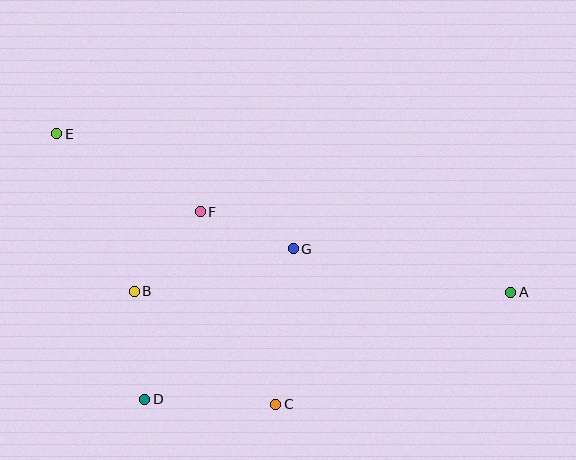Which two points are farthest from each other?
Points A and E are farthest from each other.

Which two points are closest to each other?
Points F and G are closest to each other.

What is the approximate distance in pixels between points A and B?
The distance between A and B is approximately 377 pixels.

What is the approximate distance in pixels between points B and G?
The distance between B and G is approximately 165 pixels.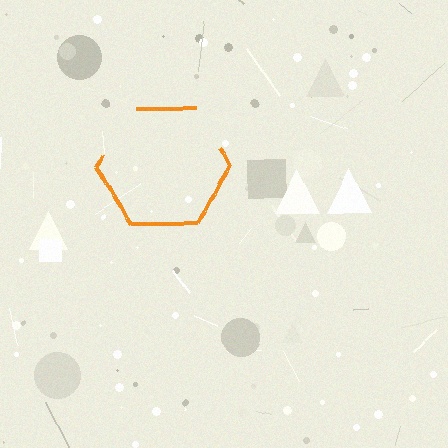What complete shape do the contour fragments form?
The contour fragments form a hexagon.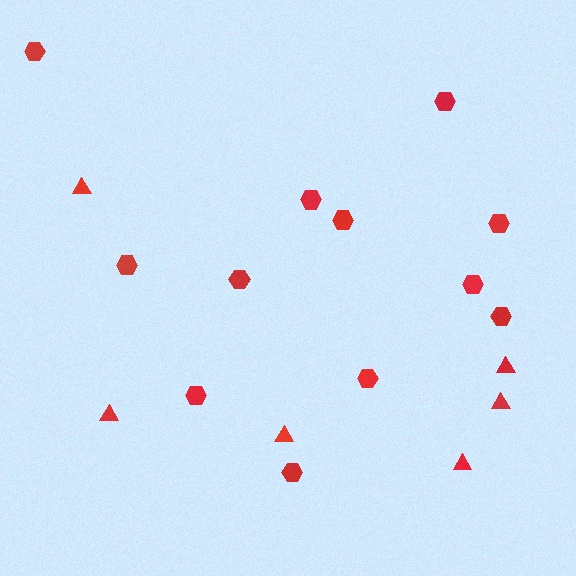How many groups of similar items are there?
There are 2 groups: one group of hexagons (12) and one group of triangles (6).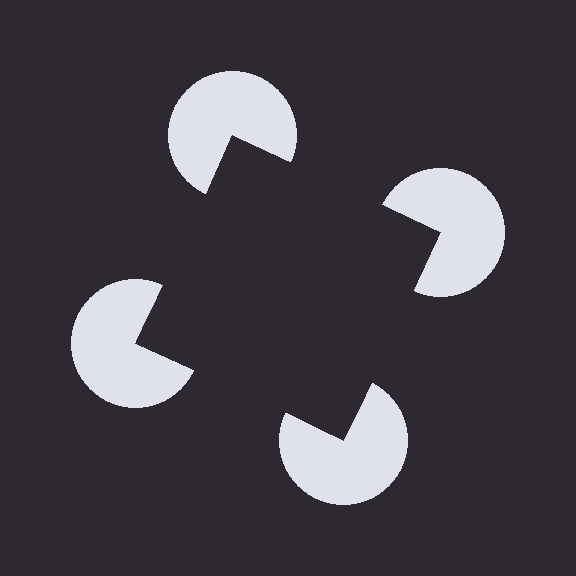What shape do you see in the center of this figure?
An illusory square — its edges are inferred from the aligned wedge cuts in the pac-man discs, not physically drawn.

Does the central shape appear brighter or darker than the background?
It typically appears slightly darker than the background, even though no actual brightness change is drawn.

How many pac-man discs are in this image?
There are 4 — one at each vertex of the illusory square.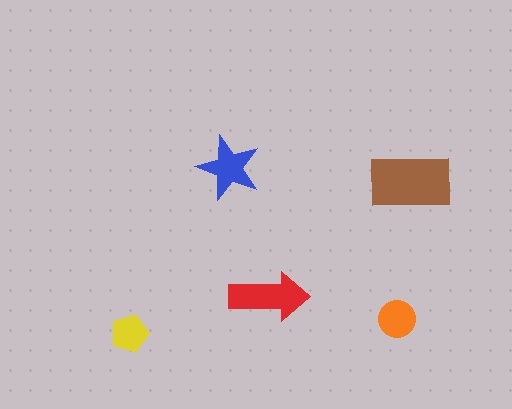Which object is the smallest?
The yellow pentagon.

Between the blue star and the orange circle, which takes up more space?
The blue star.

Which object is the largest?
The brown rectangle.